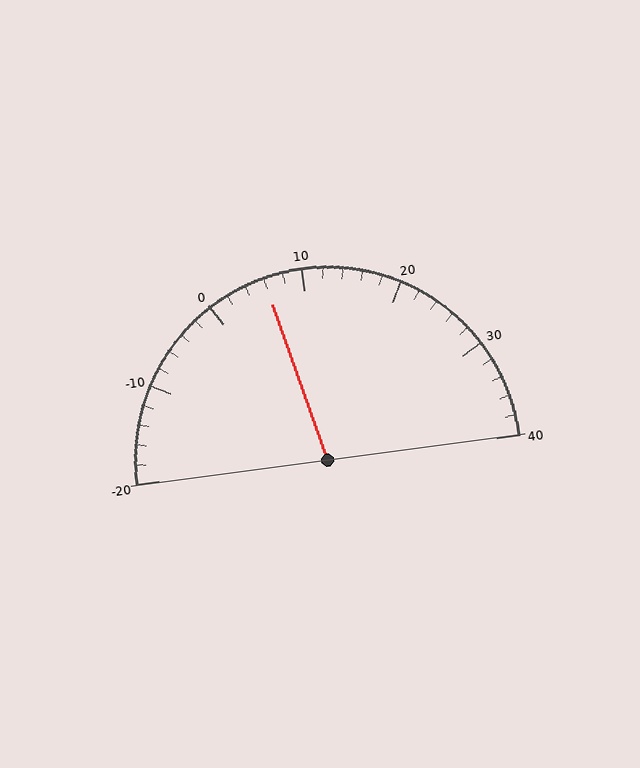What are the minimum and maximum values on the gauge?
The gauge ranges from -20 to 40.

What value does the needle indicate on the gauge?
The needle indicates approximately 6.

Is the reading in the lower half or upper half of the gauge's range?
The reading is in the lower half of the range (-20 to 40).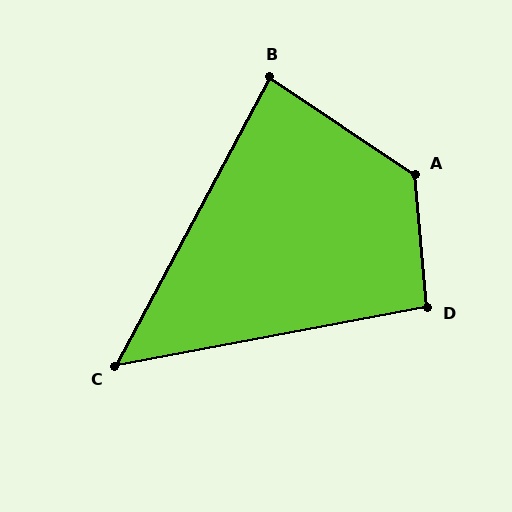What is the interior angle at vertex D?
Approximately 95 degrees (obtuse).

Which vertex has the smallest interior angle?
C, at approximately 51 degrees.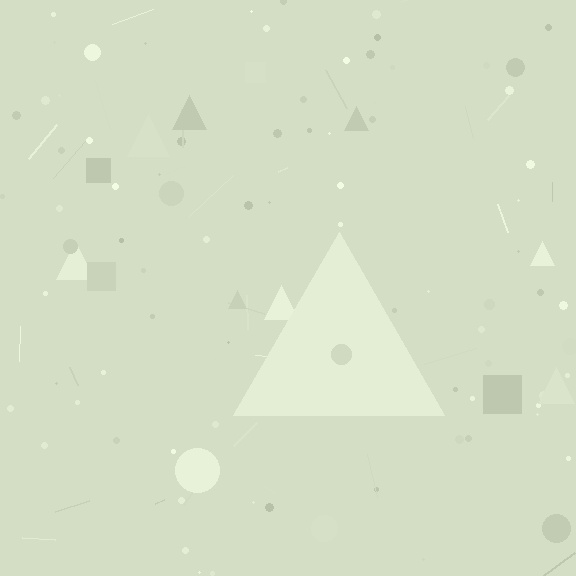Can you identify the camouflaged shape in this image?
The camouflaged shape is a triangle.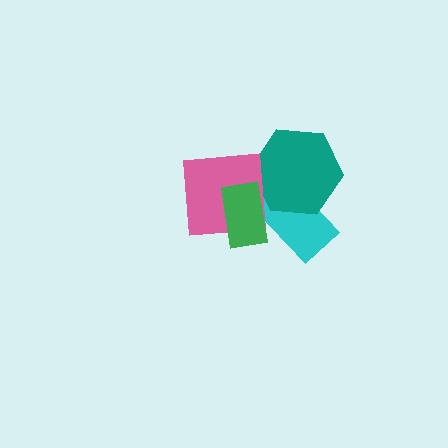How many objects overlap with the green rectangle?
3 objects overlap with the green rectangle.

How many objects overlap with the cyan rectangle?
2 objects overlap with the cyan rectangle.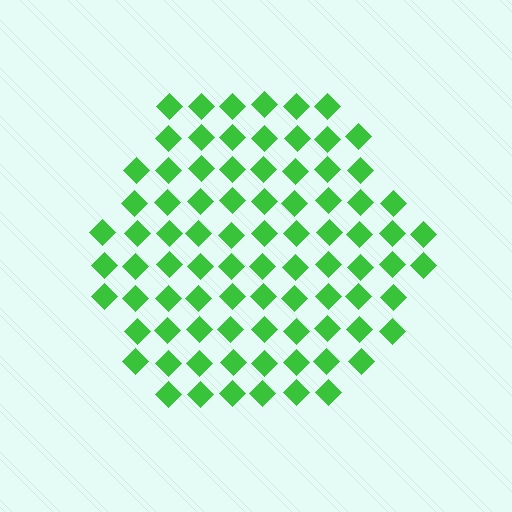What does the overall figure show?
The overall figure shows a hexagon.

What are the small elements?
The small elements are diamonds.